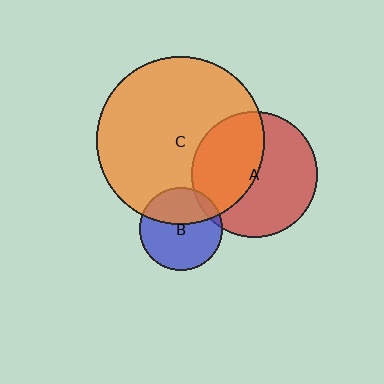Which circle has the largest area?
Circle C (orange).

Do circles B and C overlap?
Yes.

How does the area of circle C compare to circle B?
Approximately 4.2 times.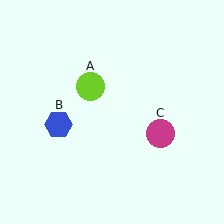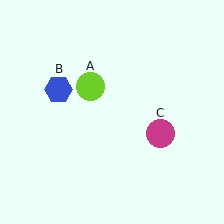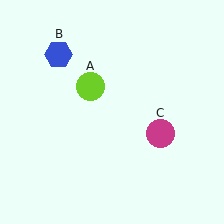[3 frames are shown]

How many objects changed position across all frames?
1 object changed position: blue hexagon (object B).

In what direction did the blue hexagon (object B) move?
The blue hexagon (object B) moved up.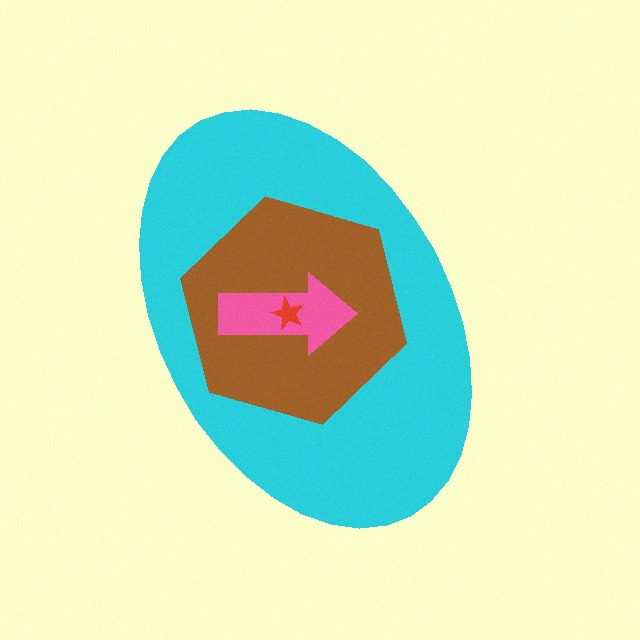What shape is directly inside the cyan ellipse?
The brown hexagon.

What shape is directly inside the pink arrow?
The red star.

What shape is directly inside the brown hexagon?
The pink arrow.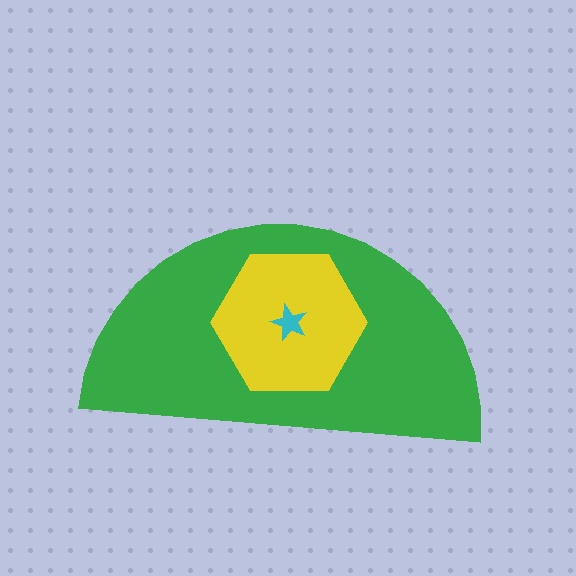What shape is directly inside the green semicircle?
The yellow hexagon.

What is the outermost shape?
The green semicircle.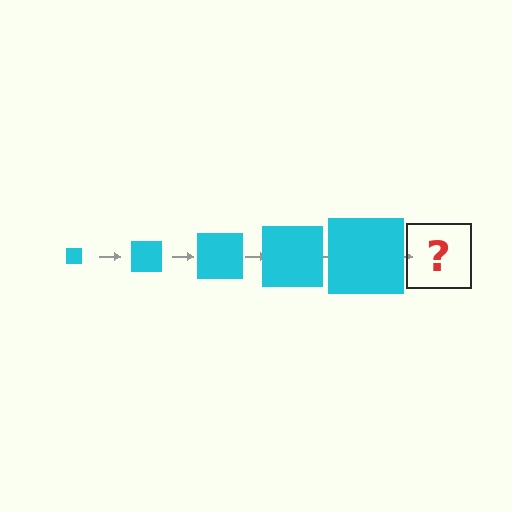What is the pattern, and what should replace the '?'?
The pattern is that the square gets progressively larger each step. The '?' should be a cyan square, larger than the previous one.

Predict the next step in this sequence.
The next step is a cyan square, larger than the previous one.